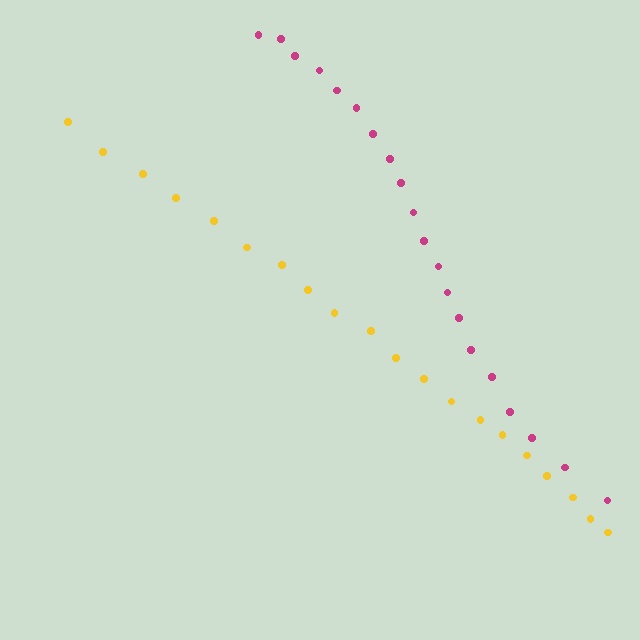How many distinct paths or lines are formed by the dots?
There are 2 distinct paths.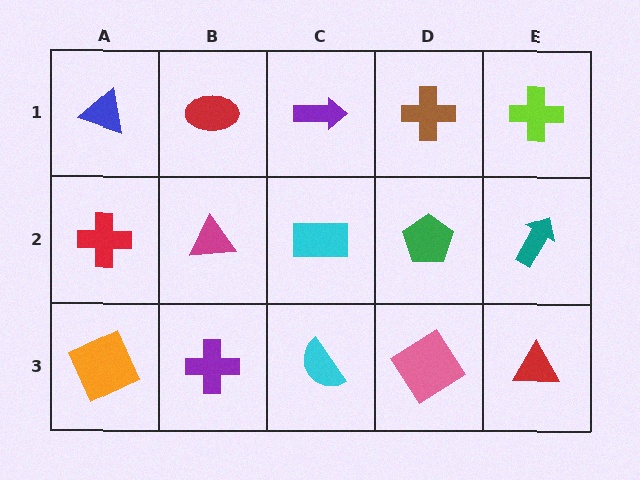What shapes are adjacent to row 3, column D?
A green pentagon (row 2, column D), a cyan semicircle (row 3, column C), a red triangle (row 3, column E).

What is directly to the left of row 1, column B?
A blue triangle.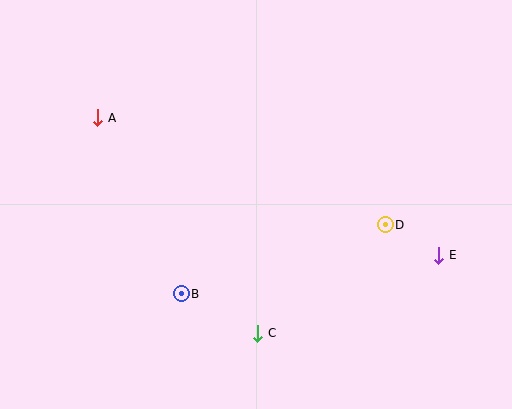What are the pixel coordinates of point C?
Point C is at (258, 333).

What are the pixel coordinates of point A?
Point A is at (98, 118).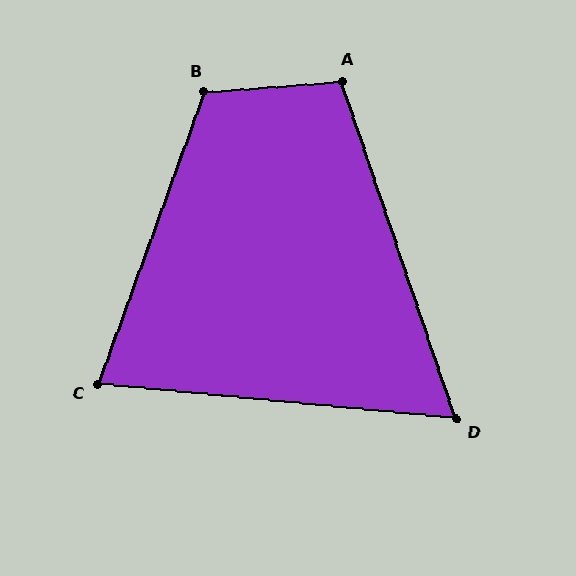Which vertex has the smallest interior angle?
D, at approximately 66 degrees.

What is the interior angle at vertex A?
Approximately 104 degrees (obtuse).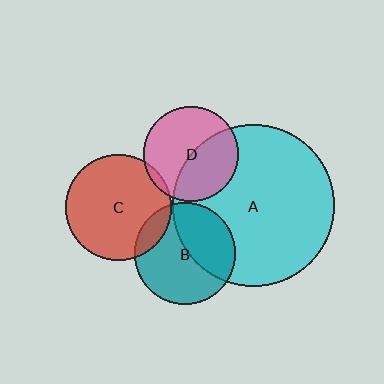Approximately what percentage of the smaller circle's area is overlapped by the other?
Approximately 45%.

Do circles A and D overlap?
Yes.